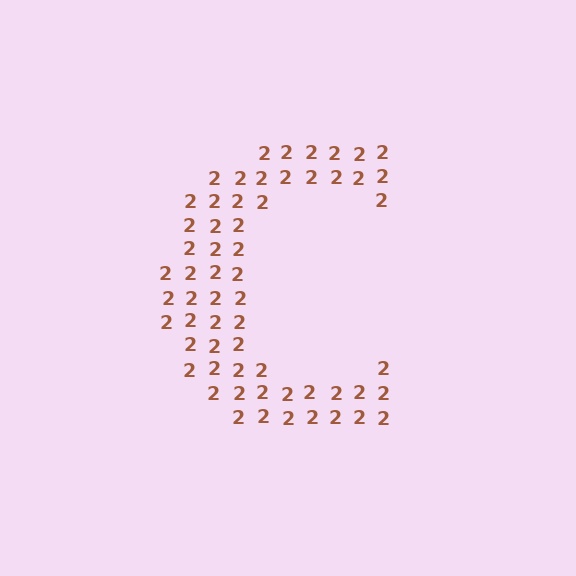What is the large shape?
The large shape is the letter C.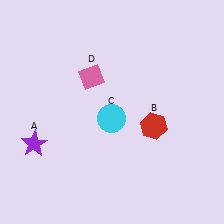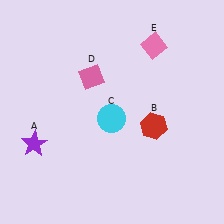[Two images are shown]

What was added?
A pink diamond (E) was added in Image 2.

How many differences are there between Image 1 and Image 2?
There is 1 difference between the two images.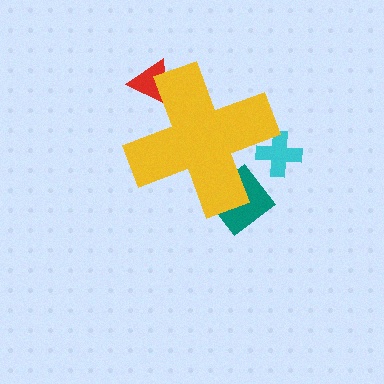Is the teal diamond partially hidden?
Yes, the teal diamond is partially hidden behind the yellow cross.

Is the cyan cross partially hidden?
Yes, the cyan cross is partially hidden behind the yellow cross.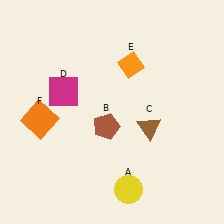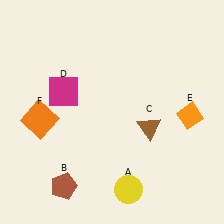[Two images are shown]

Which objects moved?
The objects that moved are: the brown pentagon (B), the orange diamond (E).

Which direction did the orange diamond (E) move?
The orange diamond (E) moved right.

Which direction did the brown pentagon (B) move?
The brown pentagon (B) moved down.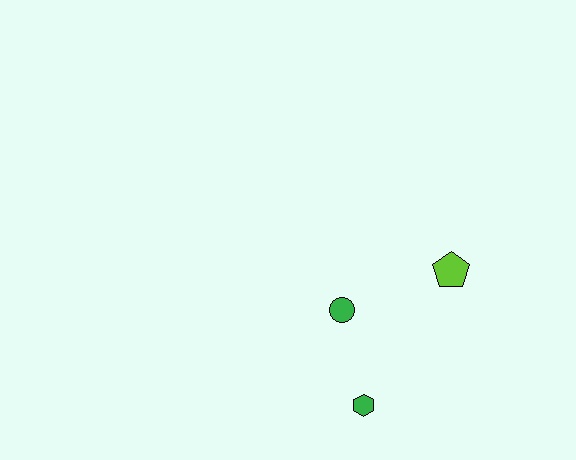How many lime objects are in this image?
There is 1 lime object.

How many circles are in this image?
There is 1 circle.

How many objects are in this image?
There are 3 objects.